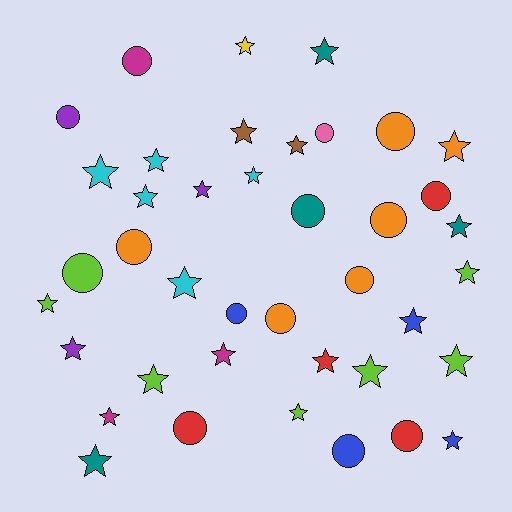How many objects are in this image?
There are 40 objects.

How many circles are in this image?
There are 15 circles.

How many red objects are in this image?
There are 4 red objects.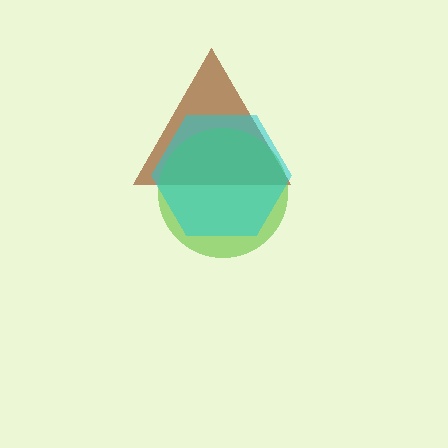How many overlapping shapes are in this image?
There are 3 overlapping shapes in the image.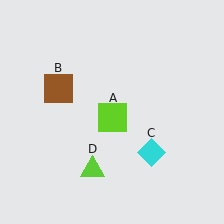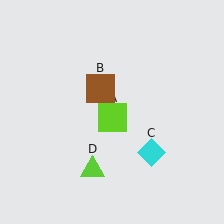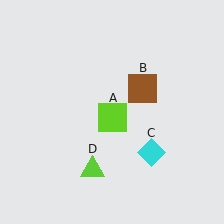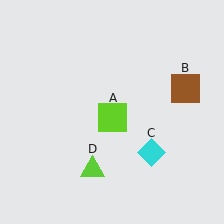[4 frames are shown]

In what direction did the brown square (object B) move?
The brown square (object B) moved right.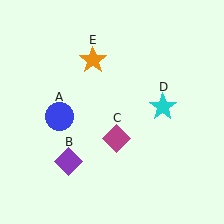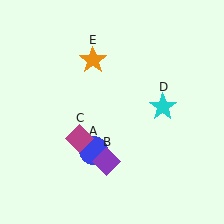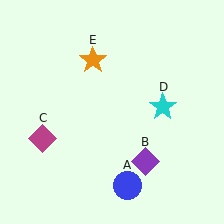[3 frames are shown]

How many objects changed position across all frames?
3 objects changed position: blue circle (object A), purple diamond (object B), magenta diamond (object C).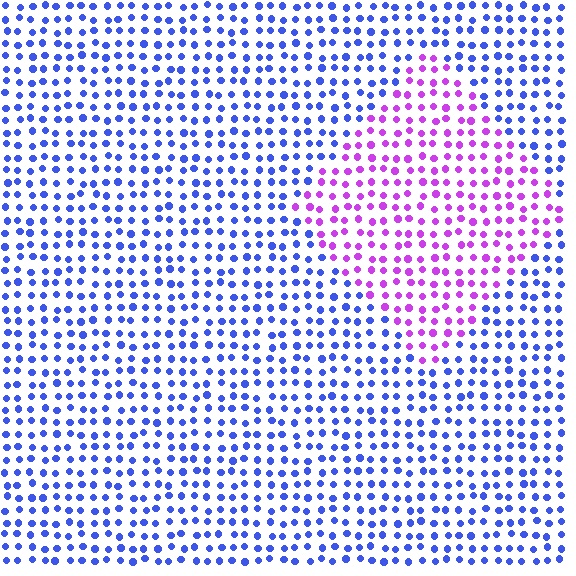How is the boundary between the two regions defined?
The boundary is defined purely by a slight shift in hue (about 59 degrees). Spacing, size, and orientation are identical on both sides.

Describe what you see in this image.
The image is filled with small blue elements in a uniform arrangement. A diamond-shaped region is visible where the elements are tinted to a slightly different hue, forming a subtle color boundary.